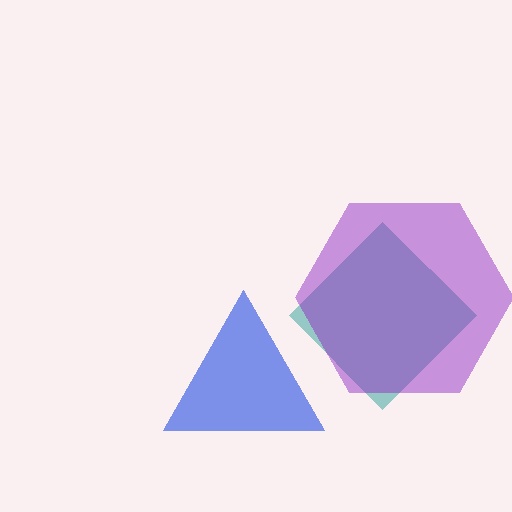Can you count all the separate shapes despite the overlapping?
Yes, there are 3 separate shapes.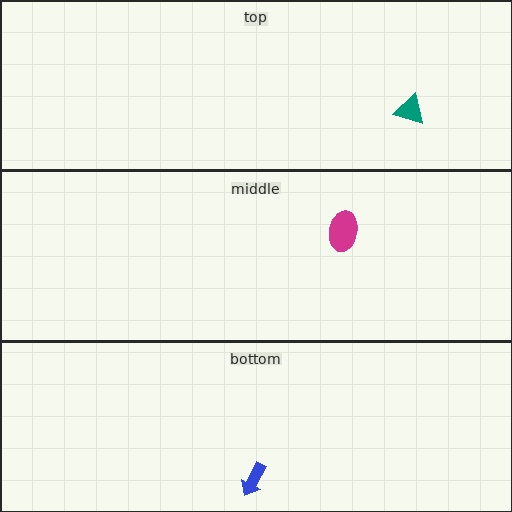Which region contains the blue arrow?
The bottom region.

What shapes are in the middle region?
The magenta ellipse.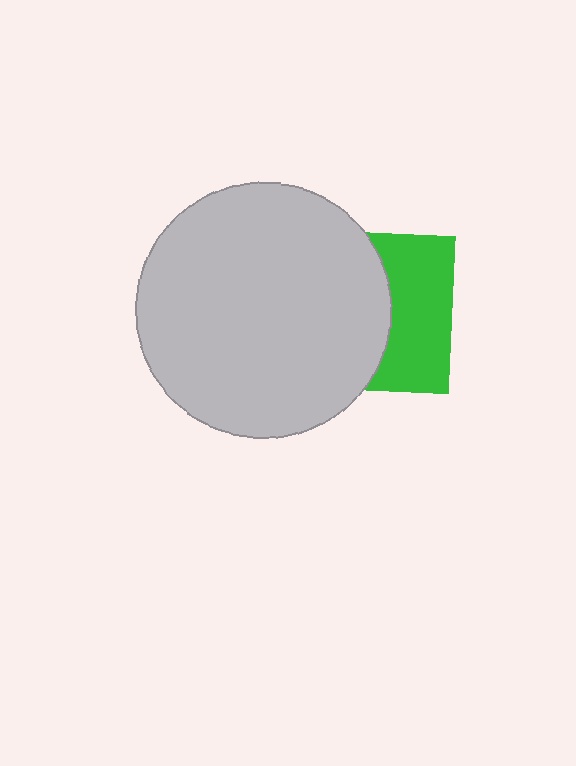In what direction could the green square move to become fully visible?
The green square could move right. That would shift it out from behind the light gray circle entirely.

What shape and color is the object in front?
The object in front is a light gray circle.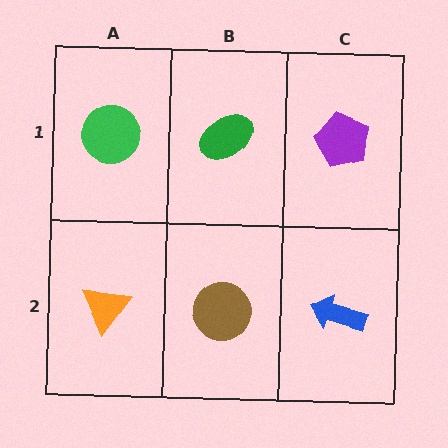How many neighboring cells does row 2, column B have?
3.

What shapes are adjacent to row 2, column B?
A green ellipse (row 1, column B), an orange triangle (row 2, column A), a blue arrow (row 2, column C).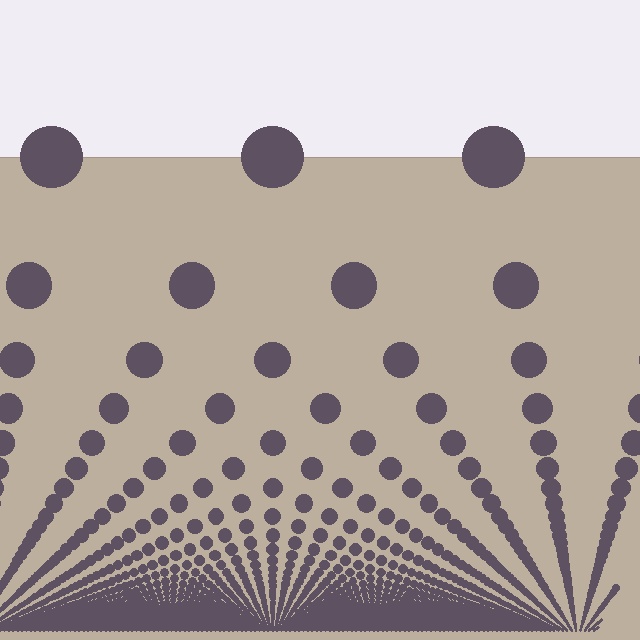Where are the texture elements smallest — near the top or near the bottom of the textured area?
Near the bottom.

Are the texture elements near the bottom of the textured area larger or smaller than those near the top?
Smaller. The gradient is inverted — elements near the bottom are smaller and denser.